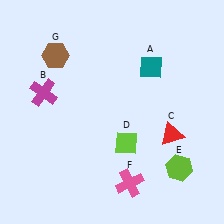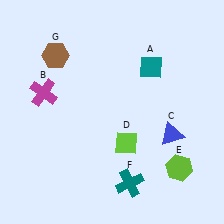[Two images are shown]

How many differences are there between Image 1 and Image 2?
There are 2 differences between the two images.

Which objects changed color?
C changed from red to blue. F changed from pink to teal.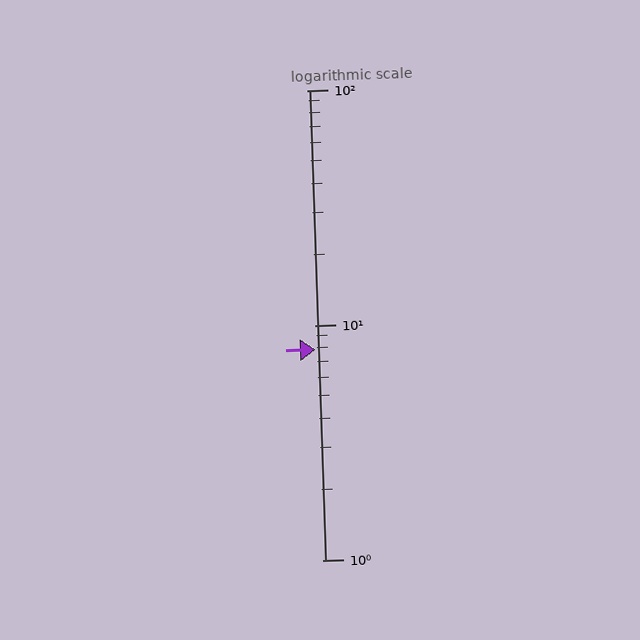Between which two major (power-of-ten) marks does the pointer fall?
The pointer is between 1 and 10.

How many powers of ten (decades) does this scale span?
The scale spans 2 decades, from 1 to 100.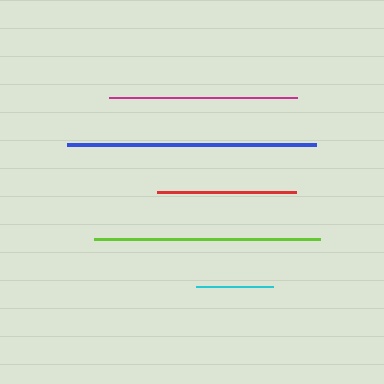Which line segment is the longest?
The blue line is the longest at approximately 249 pixels.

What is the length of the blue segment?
The blue segment is approximately 249 pixels long.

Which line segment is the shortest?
The cyan line is the shortest at approximately 78 pixels.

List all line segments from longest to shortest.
From longest to shortest: blue, lime, magenta, red, cyan.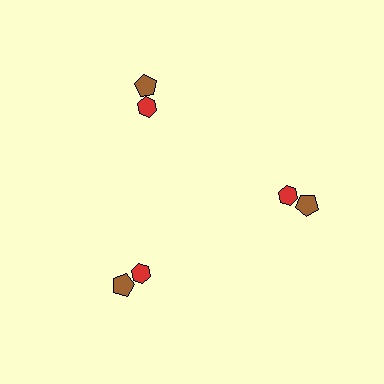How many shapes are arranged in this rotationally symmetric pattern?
There are 6 shapes, arranged in 3 groups of 2.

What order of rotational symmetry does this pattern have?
This pattern has 3-fold rotational symmetry.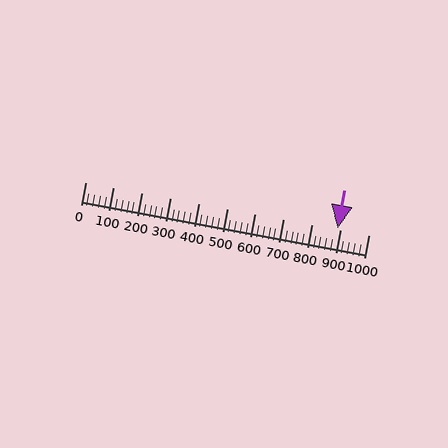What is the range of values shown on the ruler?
The ruler shows values from 0 to 1000.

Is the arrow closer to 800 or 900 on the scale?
The arrow is closer to 900.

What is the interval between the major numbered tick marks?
The major tick marks are spaced 100 units apart.